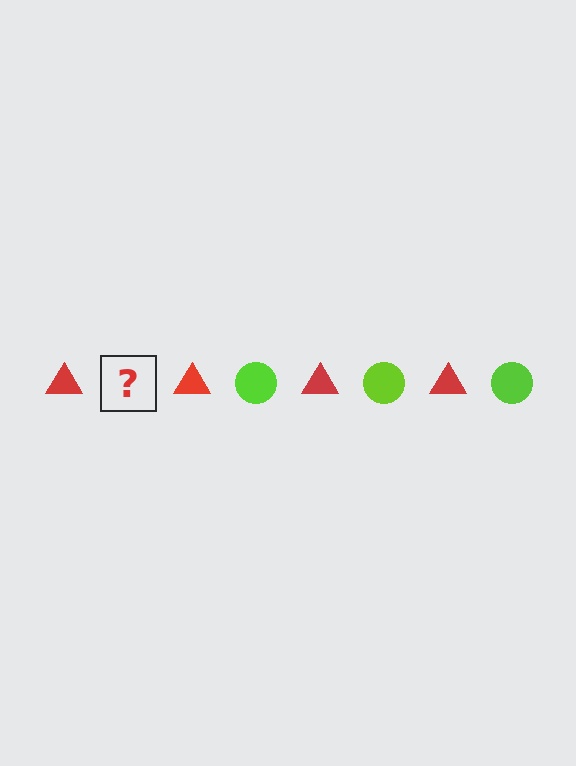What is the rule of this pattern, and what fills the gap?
The rule is that the pattern alternates between red triangle and lime circle. The gap should be filled with a lime circle.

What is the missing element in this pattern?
The missing element is a lime circle.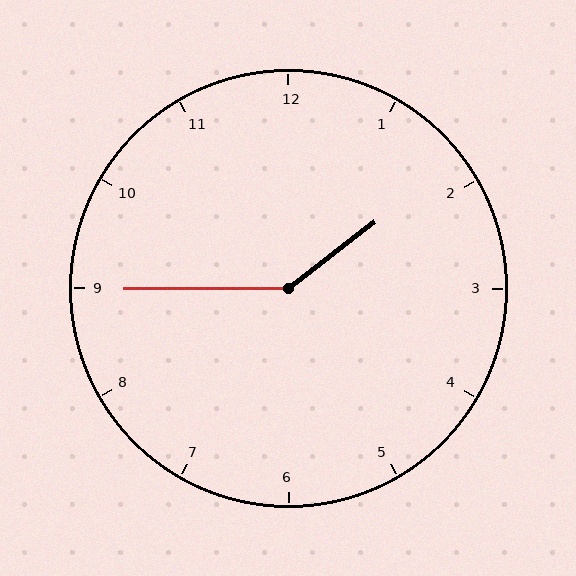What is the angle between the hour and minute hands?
Approximately 142 degrees.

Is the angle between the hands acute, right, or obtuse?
It is obtuse.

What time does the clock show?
1:45.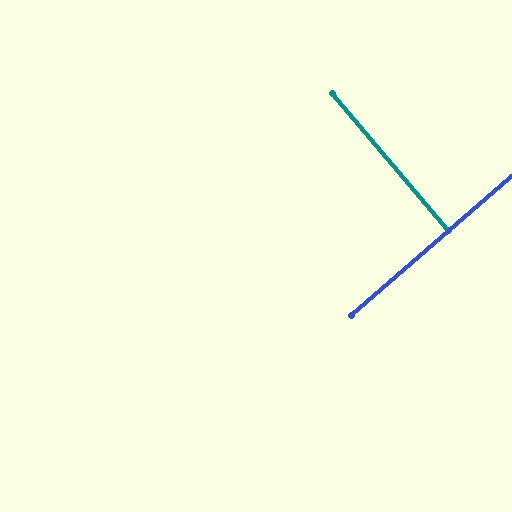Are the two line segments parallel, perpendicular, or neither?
Perpendicular — they meet at approximately 89°.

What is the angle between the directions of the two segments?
Approximately 89 degrees.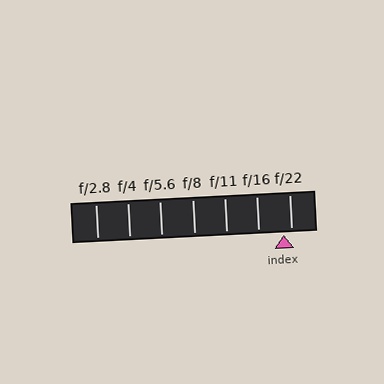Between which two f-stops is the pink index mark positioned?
The index mark is between f/16 and f/22.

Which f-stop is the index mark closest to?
The index mark is closest to f/22.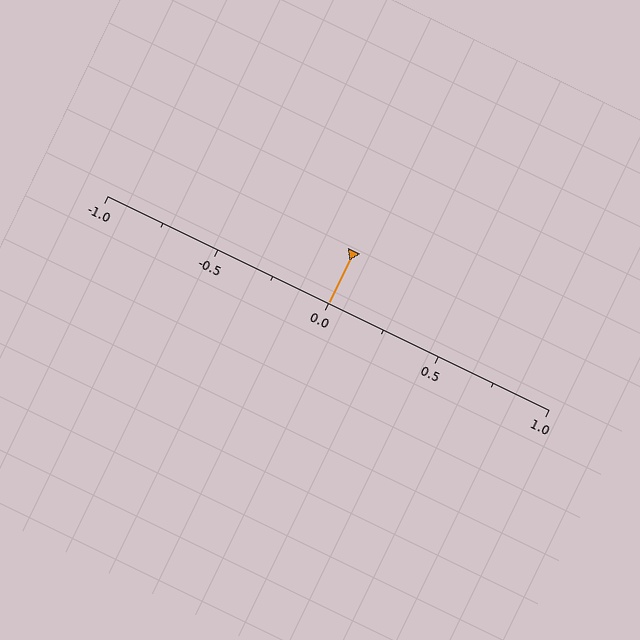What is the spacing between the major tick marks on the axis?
The major ticks are spaced 0.5 apart.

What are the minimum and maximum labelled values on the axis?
The axis runs from -1.0 to 1.0.